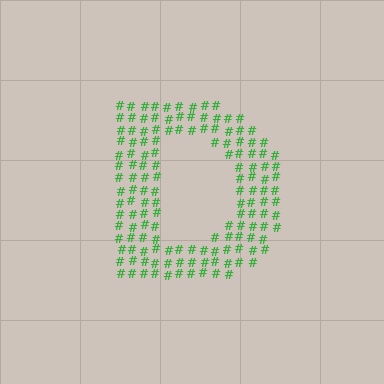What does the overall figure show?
The overall figure shows the letter D.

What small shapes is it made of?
It is made of small hash symbols.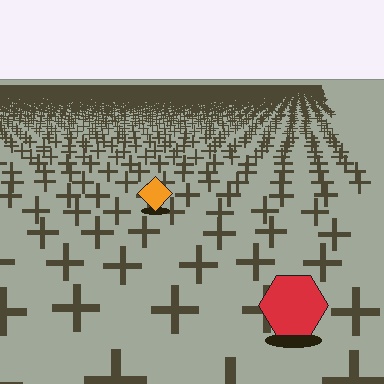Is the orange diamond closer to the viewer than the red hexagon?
No. The red hexagon is closer — you can tell from the texture gradient: the ground texture is coarser near it.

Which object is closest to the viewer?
The red hexagon is closest. The texture marks near it are larger and more spread out.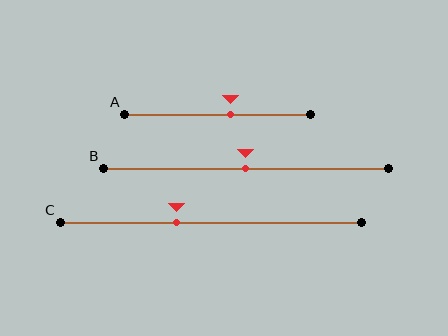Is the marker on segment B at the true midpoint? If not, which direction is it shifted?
Yes, the marker on segment B is at the true midpoint.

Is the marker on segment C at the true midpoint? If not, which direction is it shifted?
No, the marker on segment C is shifted to the left by about 11% of the segment length.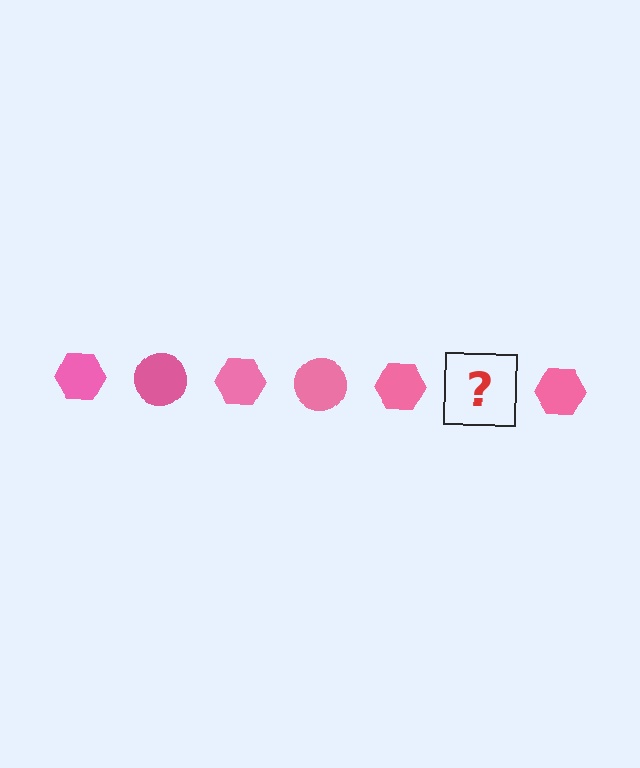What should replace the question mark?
The question mark should be replaced with a pink circle.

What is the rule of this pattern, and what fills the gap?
The rule is that the pattern cycles through hexagon, circle shapes in pink. The gap should be filled with a pink circle.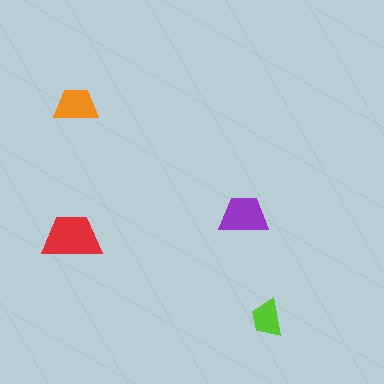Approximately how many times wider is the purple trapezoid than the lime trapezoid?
About 1.5 times wider.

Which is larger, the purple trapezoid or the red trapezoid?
The red one.